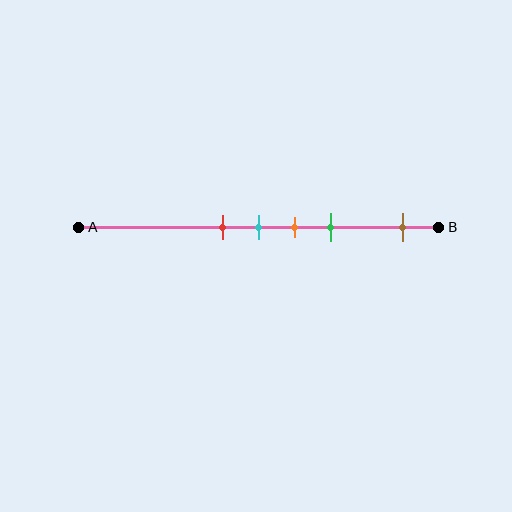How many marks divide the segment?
There are 5 marks dividing the segment.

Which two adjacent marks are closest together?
The red and cyan marks are the closest adjacent pair.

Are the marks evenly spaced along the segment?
No, the marks are not evenly spaced.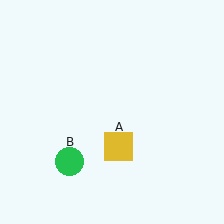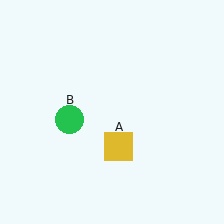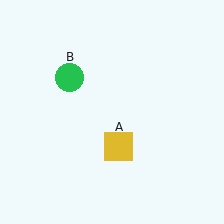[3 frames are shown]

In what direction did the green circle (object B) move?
The green circle (object B) moved up.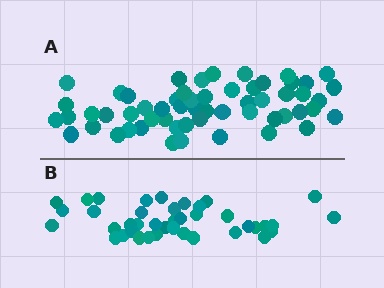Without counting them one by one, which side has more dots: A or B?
Region A (the top region) has more dots.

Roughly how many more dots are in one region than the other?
Region A has approximately 15 more dots than region B.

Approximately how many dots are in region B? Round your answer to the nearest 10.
About 40 dots.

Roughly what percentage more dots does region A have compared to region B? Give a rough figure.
About 40% more.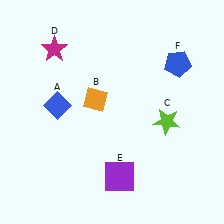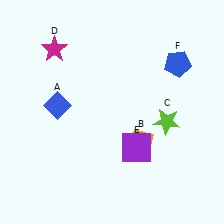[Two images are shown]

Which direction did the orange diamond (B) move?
The orange diamond (B) moved right.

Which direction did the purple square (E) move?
The purple square (E) moved up.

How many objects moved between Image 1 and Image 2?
2 objects moved between the two images.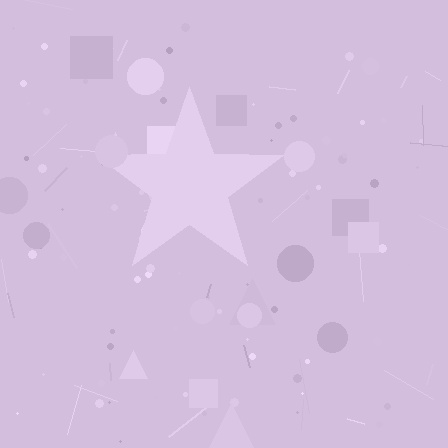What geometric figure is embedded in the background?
A star is embedded in the background.